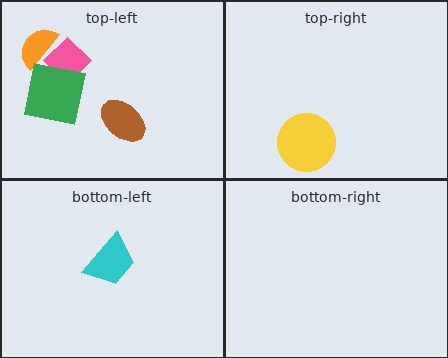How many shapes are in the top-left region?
4.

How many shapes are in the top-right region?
1.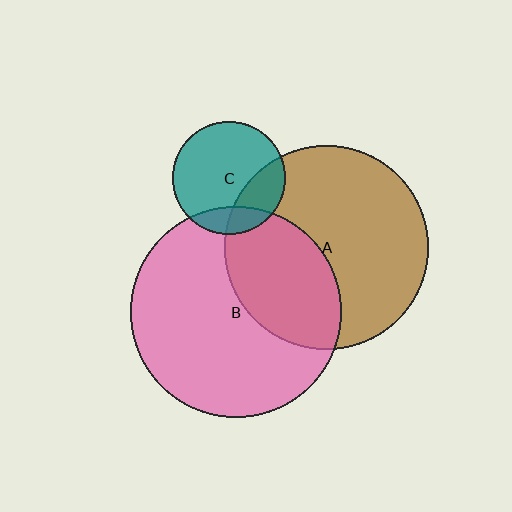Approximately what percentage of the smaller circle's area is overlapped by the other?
Approximately 35%.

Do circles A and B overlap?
Yes.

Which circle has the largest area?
Circle B (pink).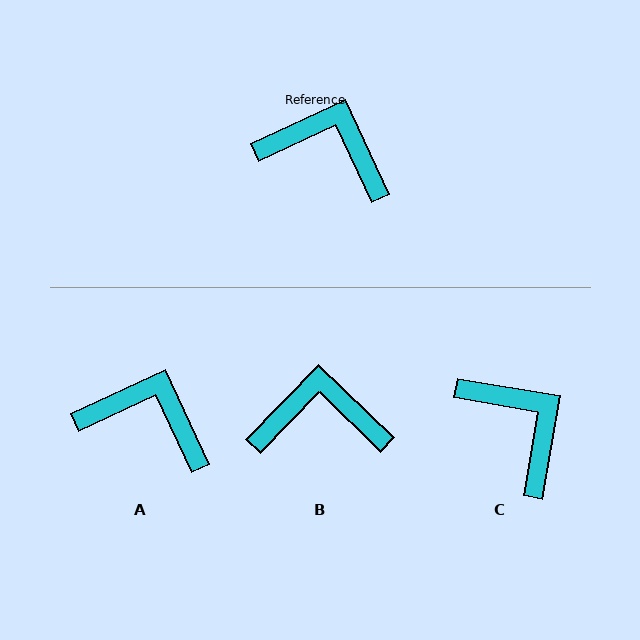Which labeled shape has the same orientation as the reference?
A.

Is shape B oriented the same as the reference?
No, it is off by about 21 degrees.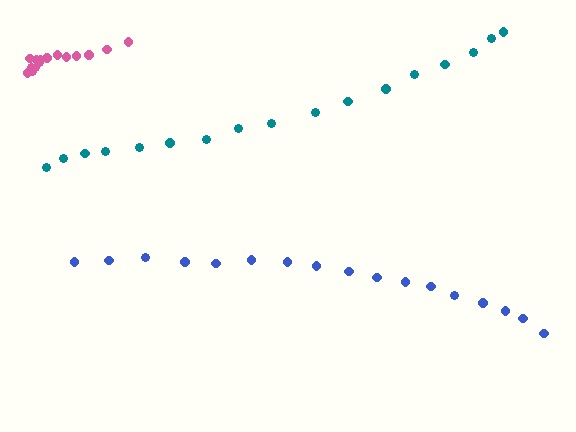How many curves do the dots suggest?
There are 3 distinct paths.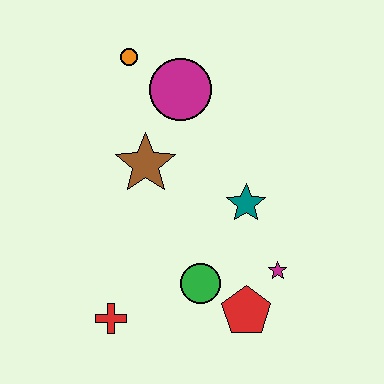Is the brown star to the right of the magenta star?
No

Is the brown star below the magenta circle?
Yes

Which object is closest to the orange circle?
The magenta circle is closest to the orange circle.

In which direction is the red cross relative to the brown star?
The red cross is below the brown star.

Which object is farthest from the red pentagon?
The orange circle is farthest from the red pentagon.